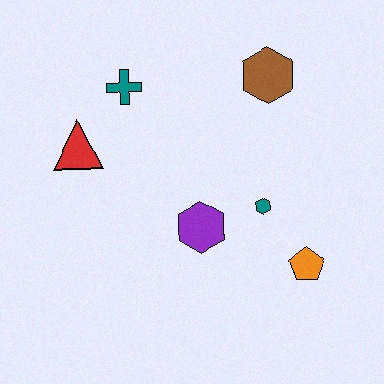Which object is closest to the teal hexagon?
The purple hexagon is closest to the teal hexagon.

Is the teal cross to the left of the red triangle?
No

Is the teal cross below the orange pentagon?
No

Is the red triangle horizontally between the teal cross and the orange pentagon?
No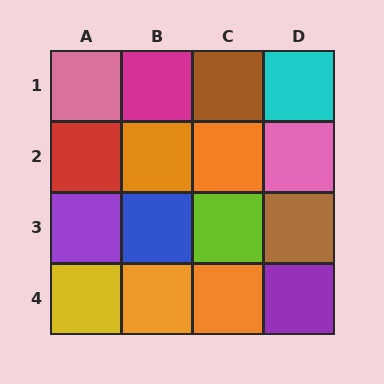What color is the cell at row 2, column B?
Orange.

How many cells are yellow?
1 cell is yellow.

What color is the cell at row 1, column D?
Cyan.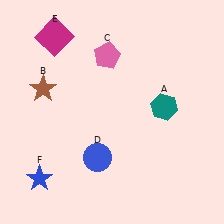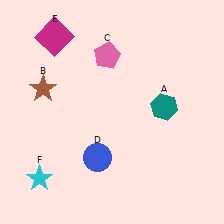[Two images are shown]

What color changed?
The star (F) changed from blue in Image 1 to cyan in Image 2.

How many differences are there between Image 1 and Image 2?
There is 1 difference between the two images.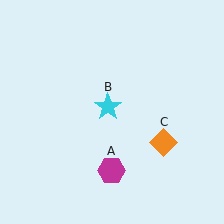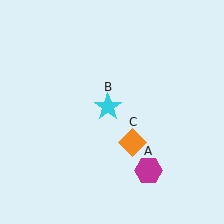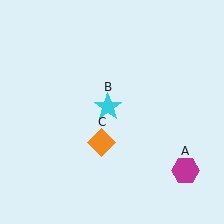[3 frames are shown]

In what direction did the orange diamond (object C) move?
The orange diamond (object C) moved left.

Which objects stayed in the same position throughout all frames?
Cyan star (object B) remained stationary.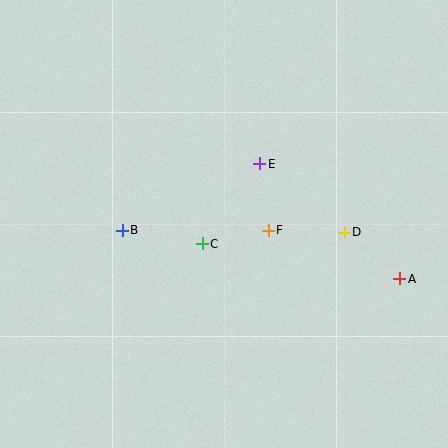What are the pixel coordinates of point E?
Point E is at (260, 164).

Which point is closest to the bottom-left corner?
Point B is closest to the bottom-left corner.